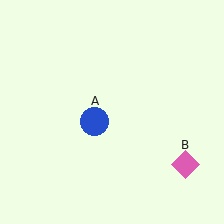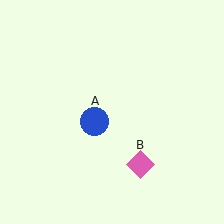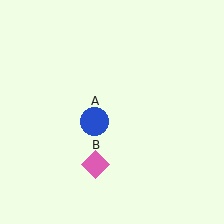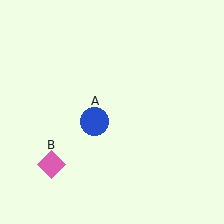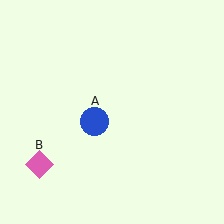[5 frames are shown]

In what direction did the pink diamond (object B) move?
The pink diamond (object B) moved left.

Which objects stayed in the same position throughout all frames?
Blue circle (object A) remained stationary.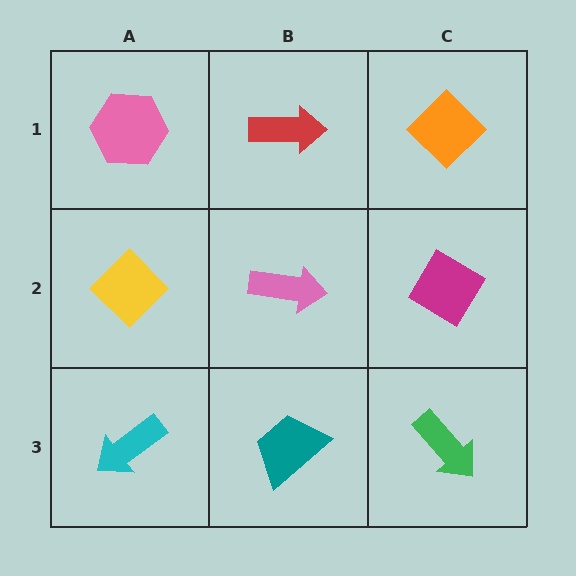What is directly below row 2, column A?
A cyan arrow.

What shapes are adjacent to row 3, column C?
A magenta diamond (row 2, column C), a teal trapezoid (row 3, column B).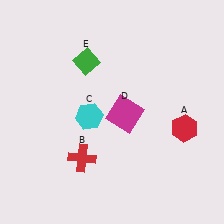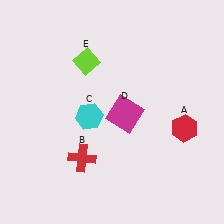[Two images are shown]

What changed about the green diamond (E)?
In Image 1, E is green. In Image 2, it changed to lime.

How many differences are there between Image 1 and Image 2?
There is 1 difference between the two images.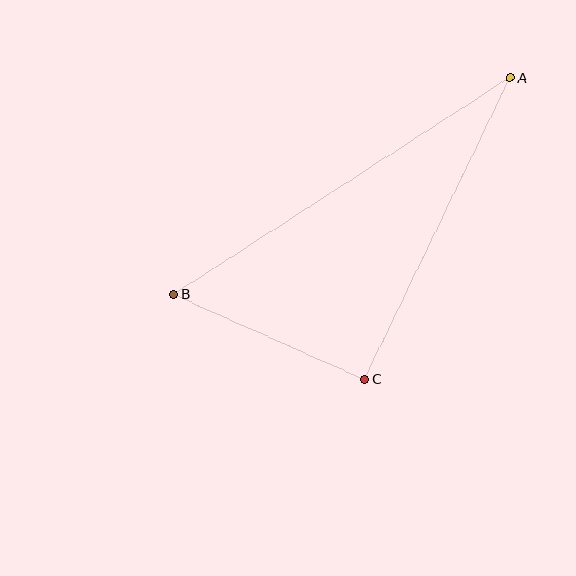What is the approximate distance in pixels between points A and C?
The distance between A and C is approximately 335 pixels.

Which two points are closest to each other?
Points B and C are closest to each other.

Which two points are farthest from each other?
Points A and B are farthest from each other.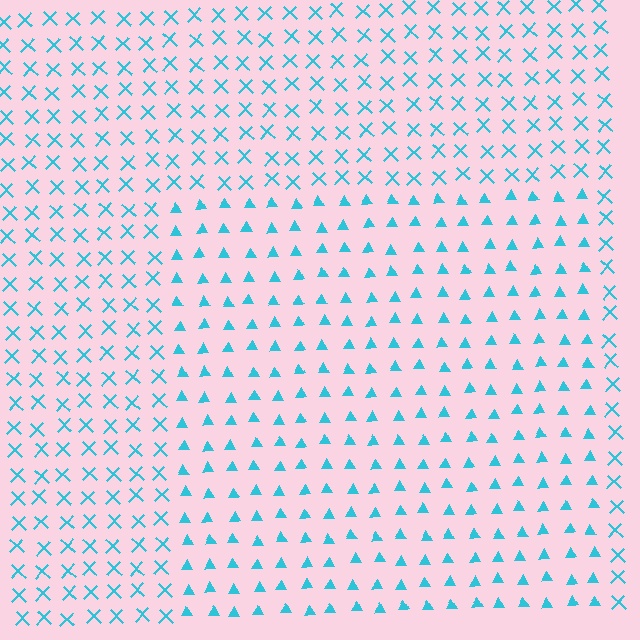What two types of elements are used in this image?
The image uses triangles inside the rectangle region and X marks outside it.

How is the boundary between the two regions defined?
The boundary is defined by a change in element shape: triangles inside vs. X marks outside. All elements share the same color and spacing.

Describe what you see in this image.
The image is filled with small cyan elements arranged in a uniform grid. A rectangle-shaped region contains triangles, while the surrounding area contains X marks. The boundary is defined purely by the change in element shape.